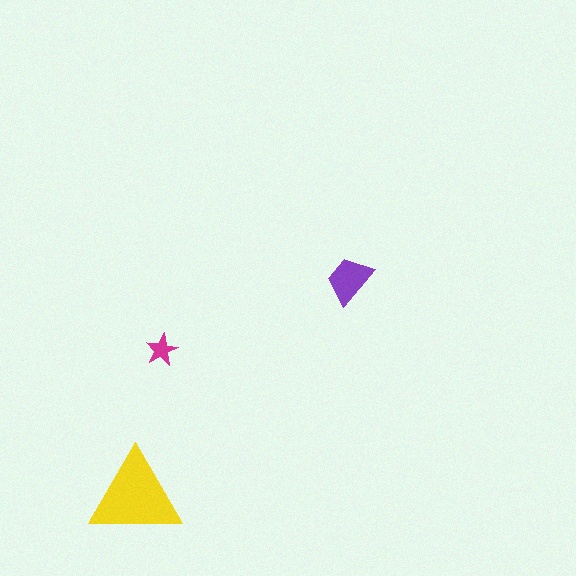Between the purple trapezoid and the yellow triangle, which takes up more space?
The yellow triangle.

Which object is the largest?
The yellow triangle.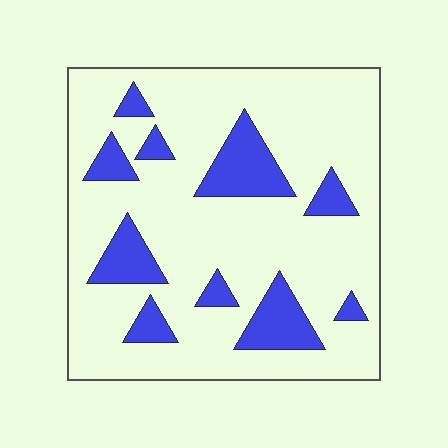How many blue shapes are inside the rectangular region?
10.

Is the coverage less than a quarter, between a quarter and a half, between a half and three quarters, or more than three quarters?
Less than a quarter.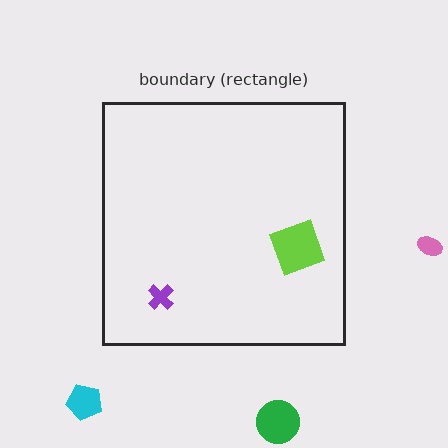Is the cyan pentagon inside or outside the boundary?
Outside.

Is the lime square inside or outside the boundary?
Inside.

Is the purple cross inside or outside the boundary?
Inside.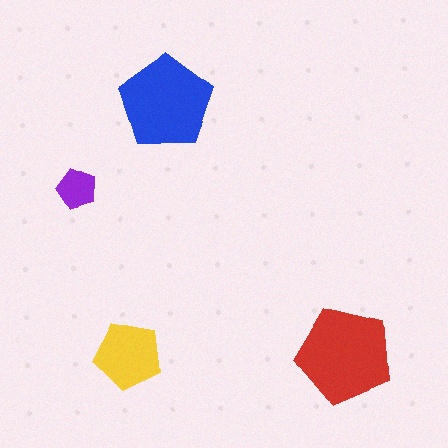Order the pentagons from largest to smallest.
the red one, the blue one, the yellow one, the purple one.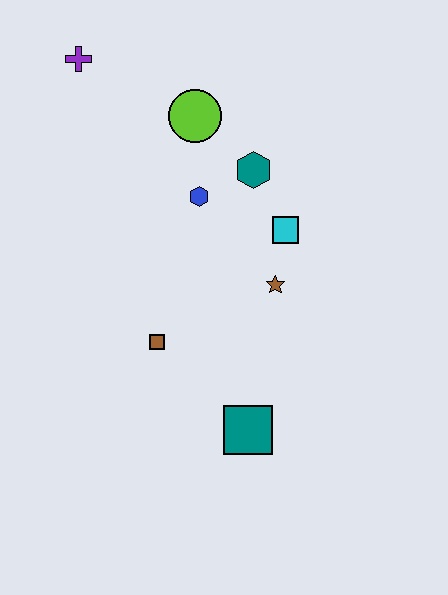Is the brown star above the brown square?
Yes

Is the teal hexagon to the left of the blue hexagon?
No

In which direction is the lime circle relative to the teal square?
The lime circle is above the teal square.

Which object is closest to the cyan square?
The brown star is closest to the cyan square.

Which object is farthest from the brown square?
The purple cross is farthest from the brown square.